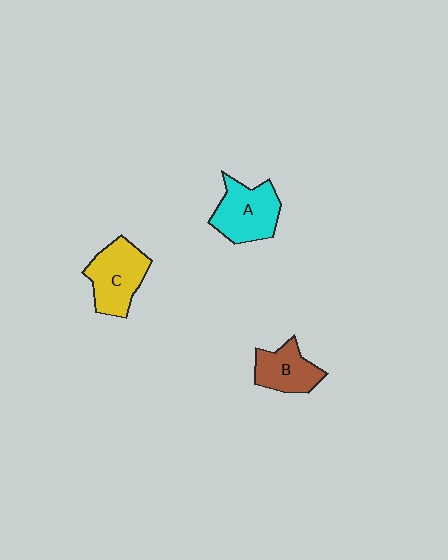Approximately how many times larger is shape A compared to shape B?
Approximately 1.3 times.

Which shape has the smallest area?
Shape B (brown).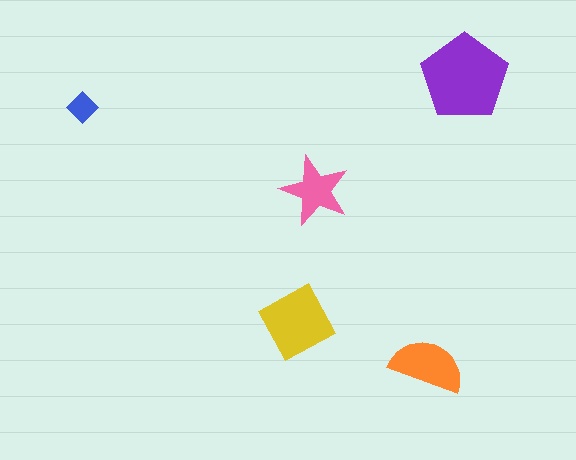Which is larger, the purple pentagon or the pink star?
The purple pentagon.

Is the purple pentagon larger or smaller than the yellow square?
Larger.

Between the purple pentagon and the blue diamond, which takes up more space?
The purple pentagon.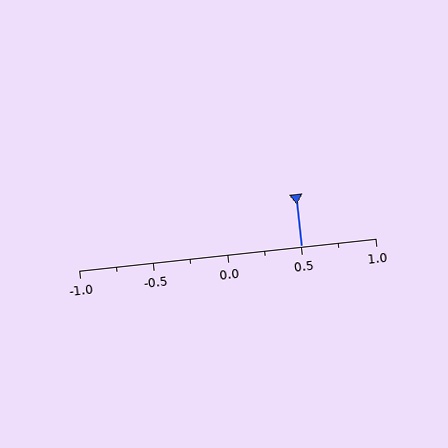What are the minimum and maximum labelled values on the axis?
The axis runs from -1.0 to 1.0.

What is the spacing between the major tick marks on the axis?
The major ticks are spaced 0.5 apart.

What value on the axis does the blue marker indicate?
The marker indicates approximately 0.5.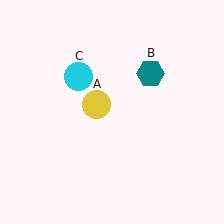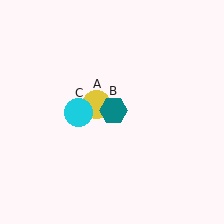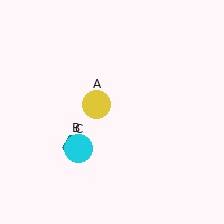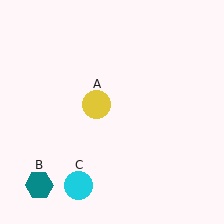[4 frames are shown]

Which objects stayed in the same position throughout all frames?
Yellow circle (object A) remained stationary.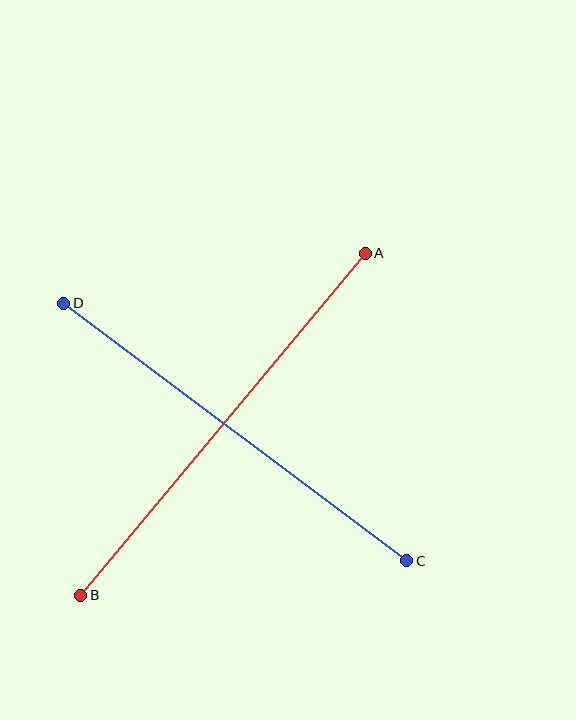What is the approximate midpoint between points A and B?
The midpoint is at approximately (223, 424) pixels.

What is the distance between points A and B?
The distance is approximately 445 pixels.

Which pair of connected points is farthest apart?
Points A and B are farthest apart.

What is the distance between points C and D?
The distance is approximately 429 pixels.